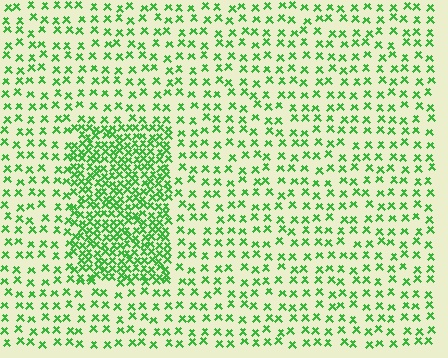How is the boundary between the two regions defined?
The boundary is defined by a change in element density (approximately 2.6x ratio). All elements are the same color, size, and shape.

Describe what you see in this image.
The image contains small green elements arranged at two different densities. A rectangle-shaped region is visible where the elements are more densely packed than the surrounding area.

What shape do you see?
I see a rectangle.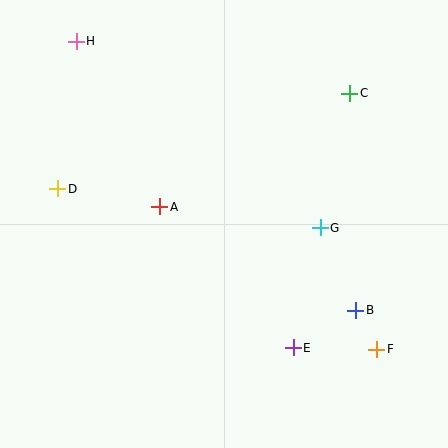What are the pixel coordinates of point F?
Point F is at (377, 349).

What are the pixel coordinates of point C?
Point C is at (350, 93).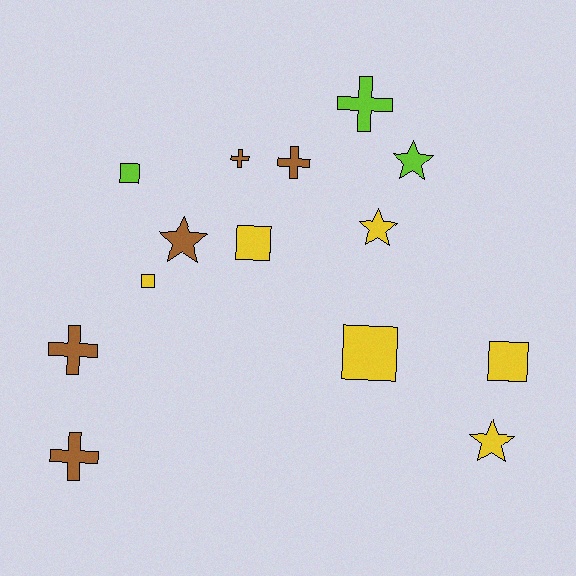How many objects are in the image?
There are 14 objects.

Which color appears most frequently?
Yellow, with 6 objects.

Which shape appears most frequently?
Square, with 5 objects.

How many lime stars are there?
There is 1 lime star.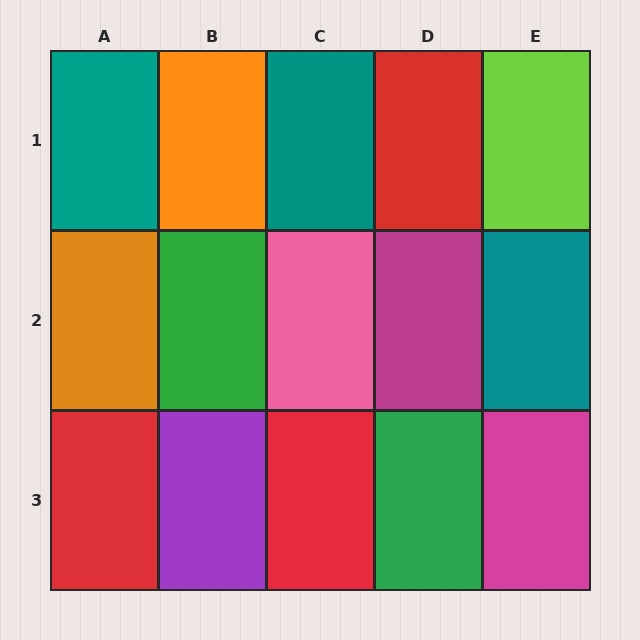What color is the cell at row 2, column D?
Magenta.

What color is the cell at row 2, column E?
Teal.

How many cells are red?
3 cells are red.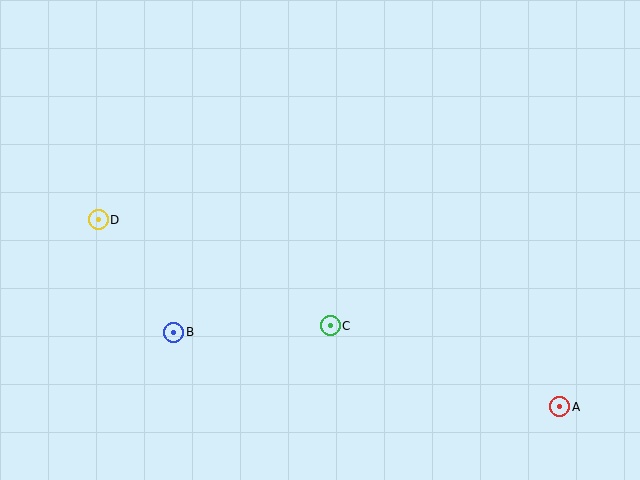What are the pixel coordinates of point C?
Point C is at (330, 326).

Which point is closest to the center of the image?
Point C at (330, 326) is closest to the center.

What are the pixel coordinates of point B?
Point B is at (174, 332).